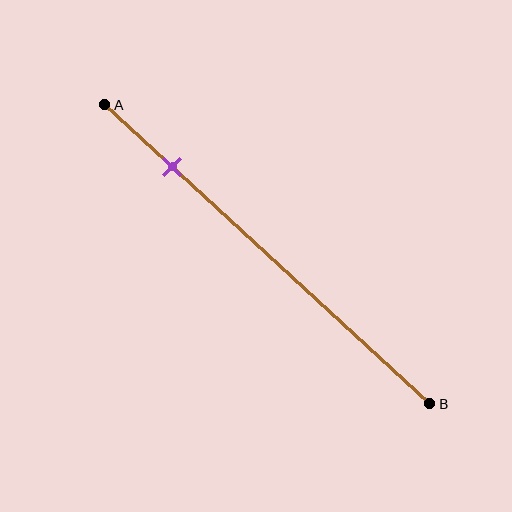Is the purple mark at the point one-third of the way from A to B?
No, the mark is at about 20% from A, not at the 33% one-third point.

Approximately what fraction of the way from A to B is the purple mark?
The purple mark is approximately 20% of the way from A to B.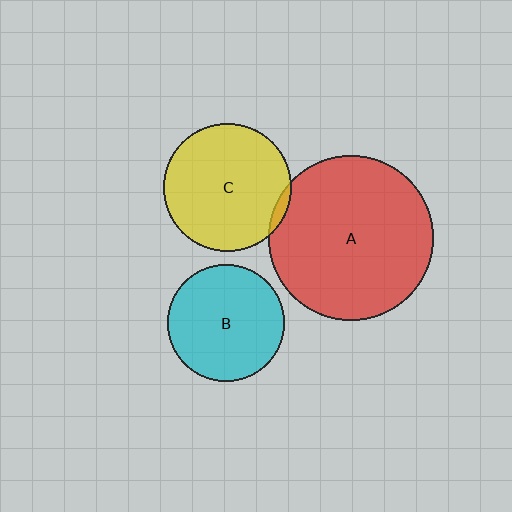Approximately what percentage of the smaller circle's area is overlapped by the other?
Approximately 5%.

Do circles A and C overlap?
Yes.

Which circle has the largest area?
Circle A (red).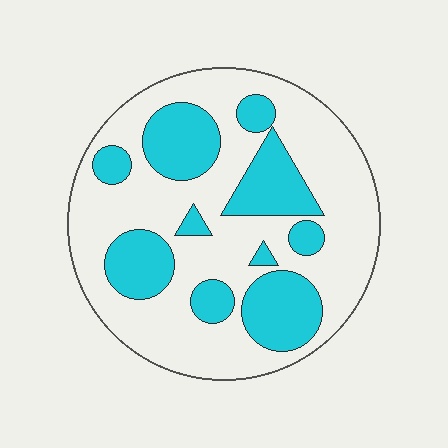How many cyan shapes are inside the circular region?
10.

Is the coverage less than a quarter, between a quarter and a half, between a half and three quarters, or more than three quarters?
Between a quarter and a half.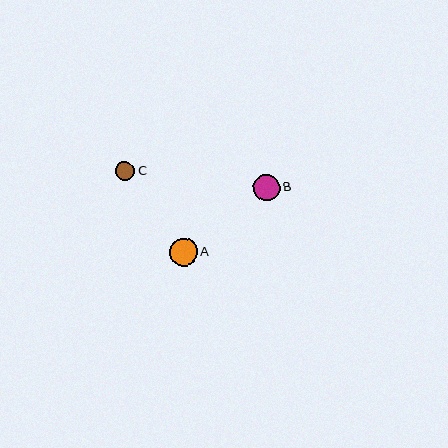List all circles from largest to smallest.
From largest to smallest: A, B, C.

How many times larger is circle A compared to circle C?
Circle A is approximately 1.5 times the size of circle C.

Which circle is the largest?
Circle A is the largest with a size of approximately 28 pixels.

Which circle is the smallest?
Circle C is the smallest with a size of approximately 19 pixels.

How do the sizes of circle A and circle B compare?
Circle A and circle B are approximately the same size.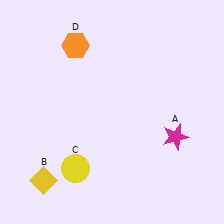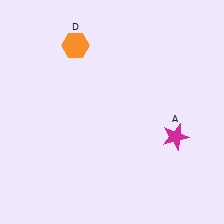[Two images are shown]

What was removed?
The yellow circle (C), the yellow diamond (B) were removed in Image 2.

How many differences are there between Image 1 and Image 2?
There are 2 differences between the two images.